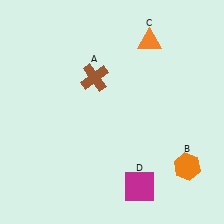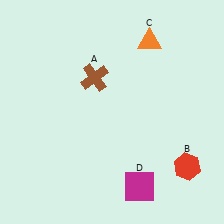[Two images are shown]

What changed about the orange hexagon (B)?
In Image 1, B is orange. In Image 2, it changed to red.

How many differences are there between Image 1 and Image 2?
There is 1 difference between the two images.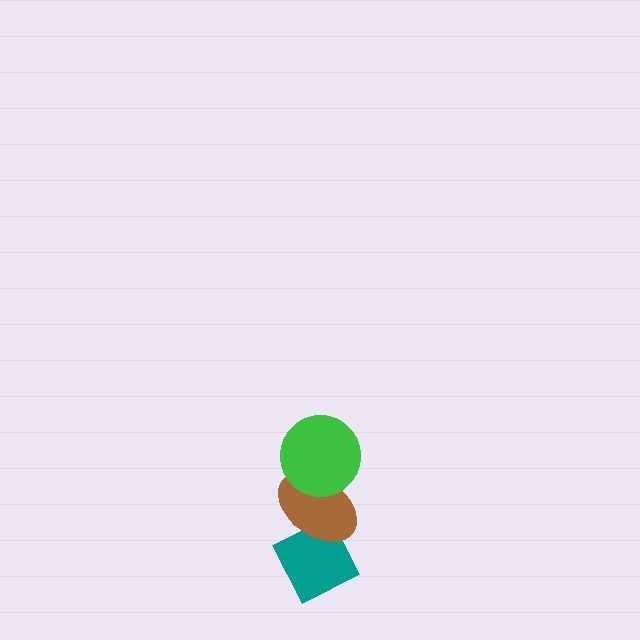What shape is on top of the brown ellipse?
The green circle is on top of the brown ellipse.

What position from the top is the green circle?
The green circle is 1st from the top.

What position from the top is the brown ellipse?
The brown ellipse is 2nd from the top.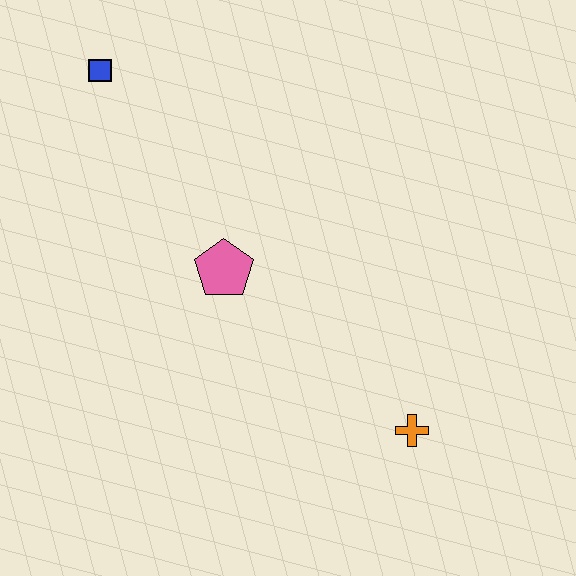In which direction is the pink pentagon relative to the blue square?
The pink pentagon is below the blue square.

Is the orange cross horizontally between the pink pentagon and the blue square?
No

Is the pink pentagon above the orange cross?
Yes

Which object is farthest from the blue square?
The orange cross is farthest from the blue square.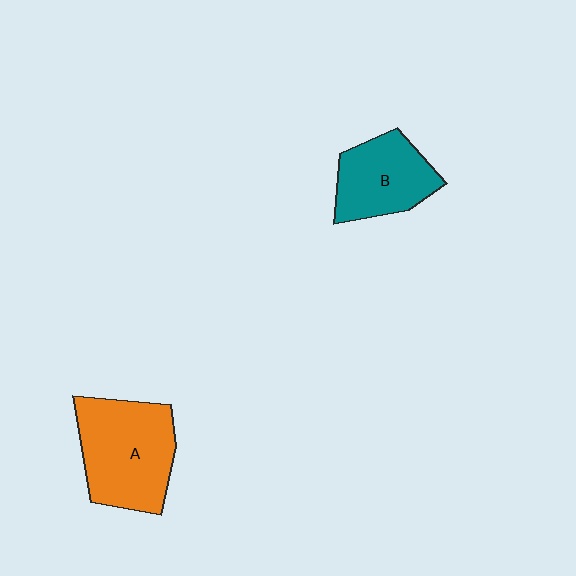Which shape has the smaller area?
Shape B (teal).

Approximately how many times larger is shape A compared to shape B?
Approximately 1.4 times.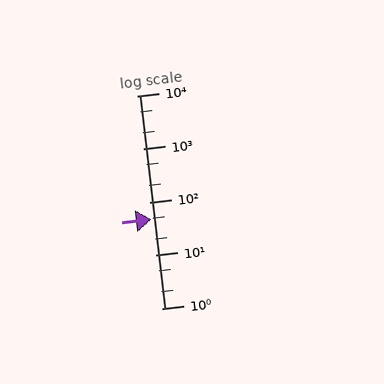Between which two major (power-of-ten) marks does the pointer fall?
The pointer is between 10 and 100.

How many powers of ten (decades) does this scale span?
The scale spans 4 decades, from 1 to 10000.